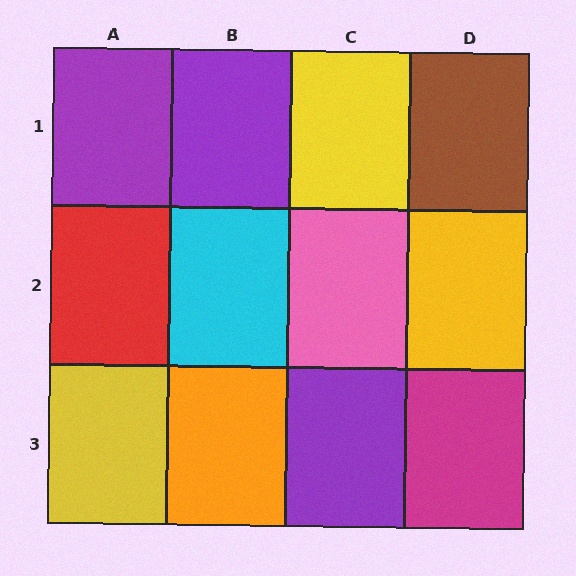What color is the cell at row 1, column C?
Yellow.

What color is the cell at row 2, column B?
Cyan.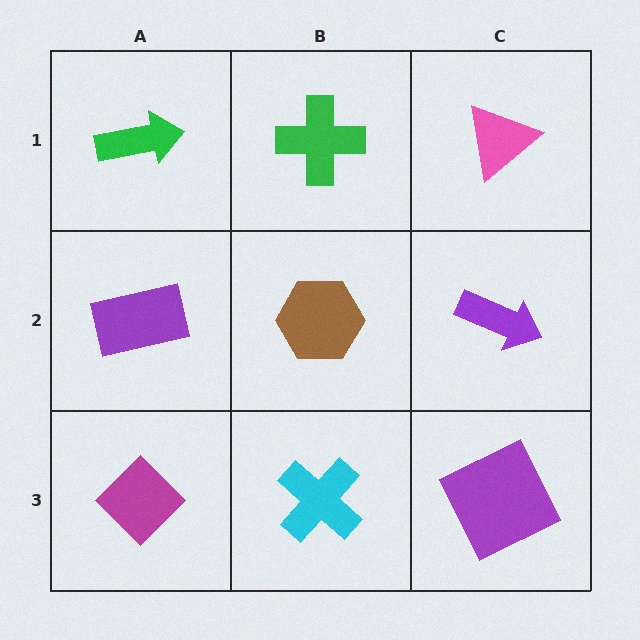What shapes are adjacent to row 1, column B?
A brown hexagon (row 2, column B), a green arrow (row 1, column A), a pink triangle (row 1, column C).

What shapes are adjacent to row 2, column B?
A green cross (row 1, column B), a cyan cross (row 3, column B), a purple rectangle (row 2, column A), a purple arrow (row 2, column C).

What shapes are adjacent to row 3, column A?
A purple rectangle (row 2, column A), a cyan cross (row 3, column B).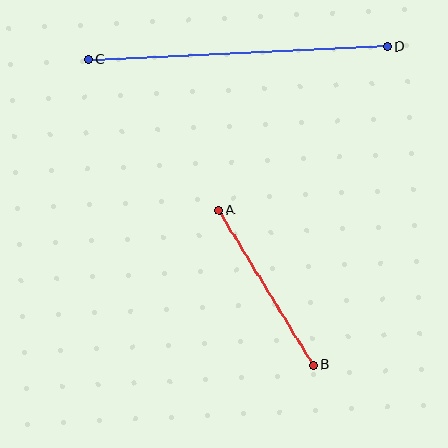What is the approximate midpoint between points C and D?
The midpoint is at approximately (238, 53) pixels.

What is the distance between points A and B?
The distance is approximately 181 pixels.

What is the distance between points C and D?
The distance is approximately 299 pixels.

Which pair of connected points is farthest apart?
Points C and D are farthest apart.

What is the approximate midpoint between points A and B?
The midpoint is at approximately (266, 288) pixels.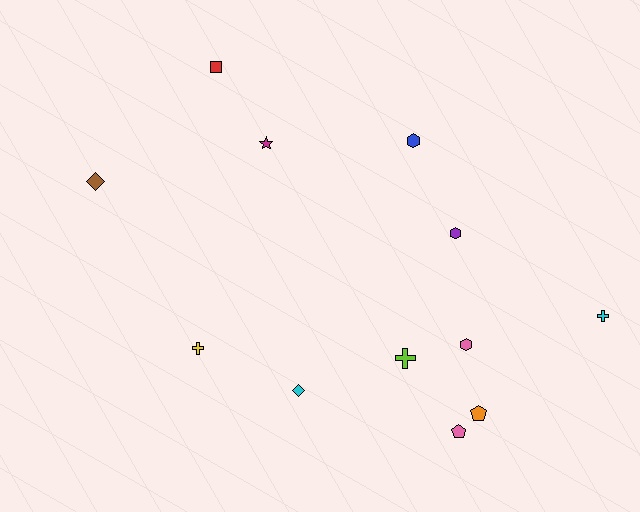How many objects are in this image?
There are 12 objects.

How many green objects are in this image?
There are no green objects.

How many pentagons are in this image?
There are 2 pentagons.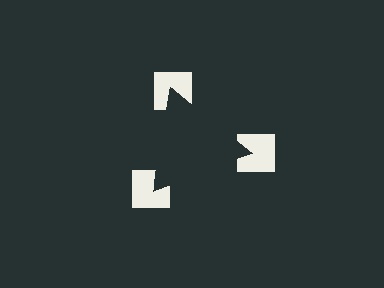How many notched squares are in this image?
There are 3 — one at each vertex of the illusory triangle.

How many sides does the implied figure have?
3 sides.